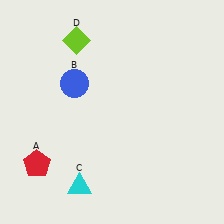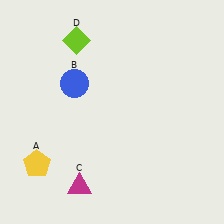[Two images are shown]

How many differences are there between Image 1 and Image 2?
There are 2 differences between the two images.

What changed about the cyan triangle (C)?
In Image 1, C is cyan. In Image 2, it changed to magenta.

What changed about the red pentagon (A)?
In Image 1, A is red. In Image 2, it changed to yellow.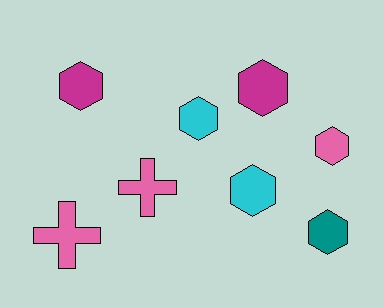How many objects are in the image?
There are 8 objects.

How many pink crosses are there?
There are 2 pink crosses.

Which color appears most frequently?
Pink, with 3 objects.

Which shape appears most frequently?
Hexagon, with 6 objects.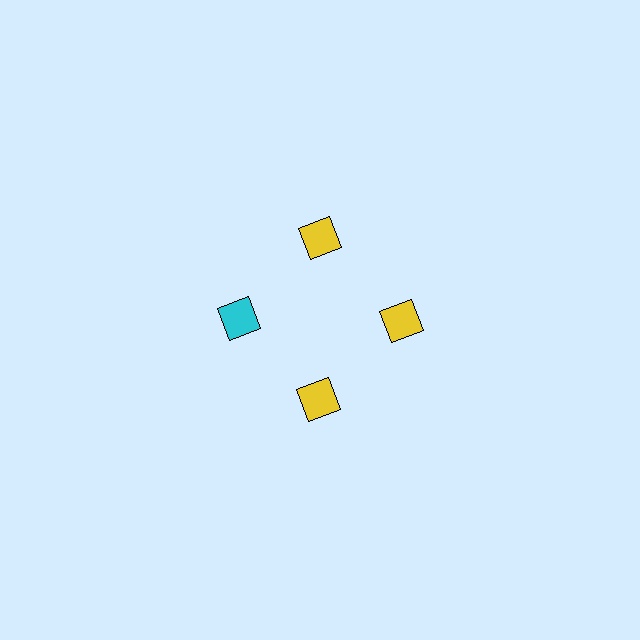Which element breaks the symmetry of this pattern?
The cyan diamond at roughly the 9 o'clock position breaks the symmetry. All other shapes are yellow diamonds.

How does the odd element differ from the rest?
It has a different color: cyan instead of yellow.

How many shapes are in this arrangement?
There are 4 shapes arranged in a ring pattern.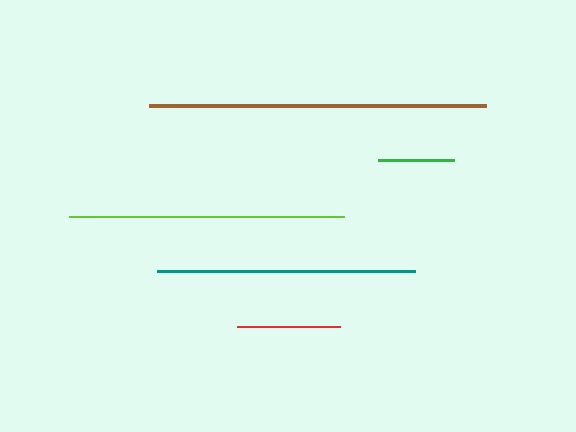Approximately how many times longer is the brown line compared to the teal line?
The brown line is approximately 1.3 times the length of the teal line.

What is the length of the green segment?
The green segment is approximately 76 pixels long.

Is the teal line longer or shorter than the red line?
The teal line is longer than the red line.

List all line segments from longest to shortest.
From longest to shortest: brown, lime, teal, red, green.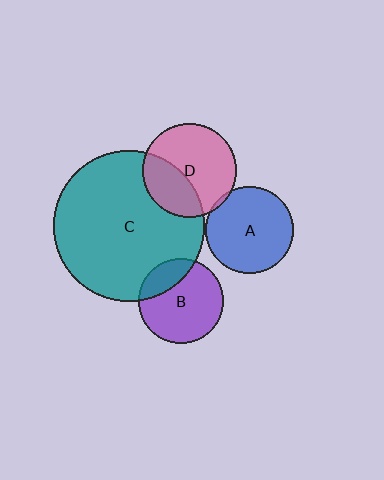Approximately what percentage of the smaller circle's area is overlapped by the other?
Approximately 25%.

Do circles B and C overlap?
Yes.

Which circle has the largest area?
Circle C (teal).